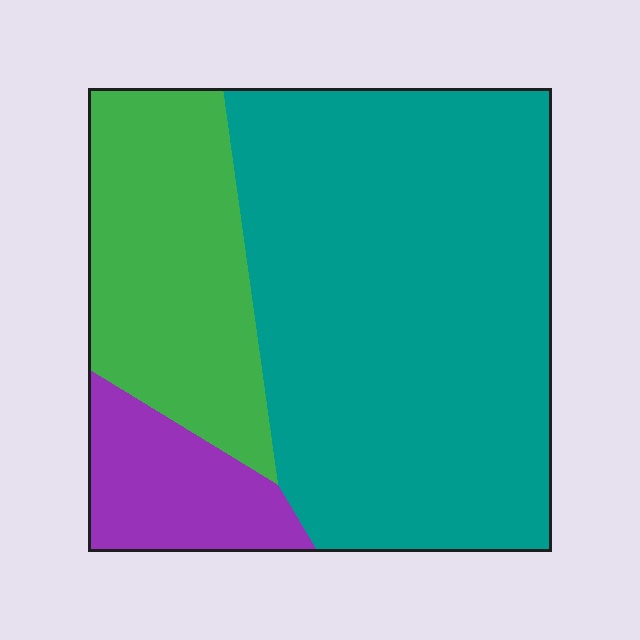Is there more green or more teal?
Teal.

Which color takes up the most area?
Teal, at roughly 65%.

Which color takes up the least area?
Purple, at roughly 10%.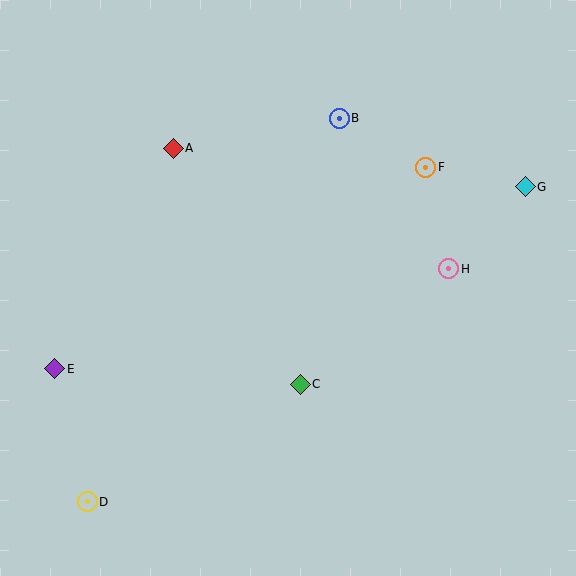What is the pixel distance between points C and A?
The distance between C and A is 268 pixels.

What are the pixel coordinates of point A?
Point A is at (173, 148).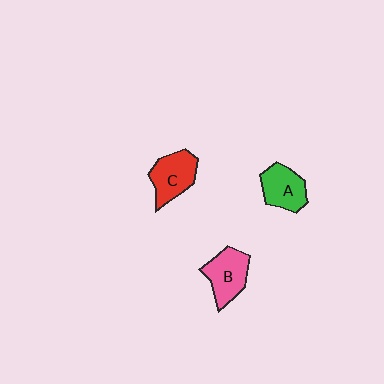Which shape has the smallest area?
Shape A (green).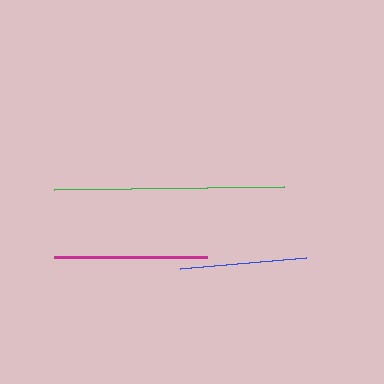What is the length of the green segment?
The green segment is approximately 230 pixels long.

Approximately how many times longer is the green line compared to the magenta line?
The green line is approximately 1.5 times the length of the magenta line.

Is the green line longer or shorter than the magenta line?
The green line is longer than the magenta line.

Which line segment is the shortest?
The blue line is the shortest at approximately 127 pixels.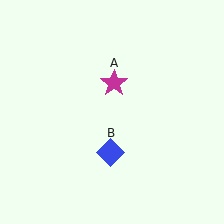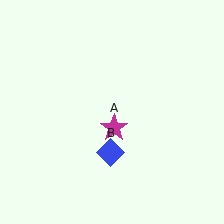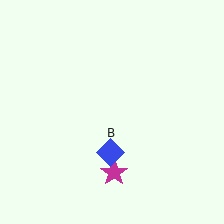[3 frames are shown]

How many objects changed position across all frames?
1 object changed position: magenta star (object A).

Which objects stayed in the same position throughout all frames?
Blue diamond (object B) remained stationary.